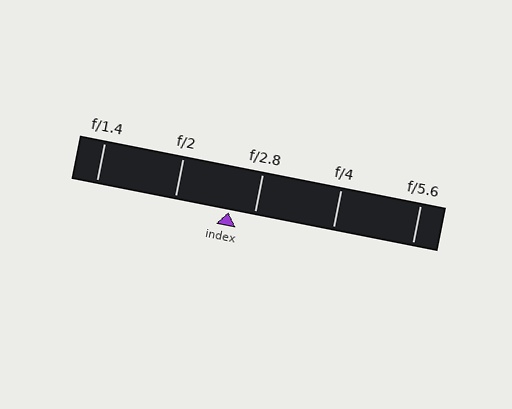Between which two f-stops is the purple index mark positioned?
The index mark is between f/2 and f/2.8.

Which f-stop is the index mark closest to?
The index mark is closest to f/2.8.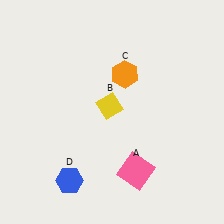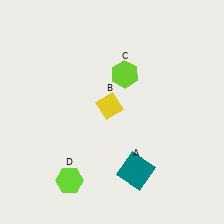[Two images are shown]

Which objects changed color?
A changed from pink to teal. C changed from orange to lime. D changed from blue to lime.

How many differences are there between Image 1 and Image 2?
There are 3 differences between the two images.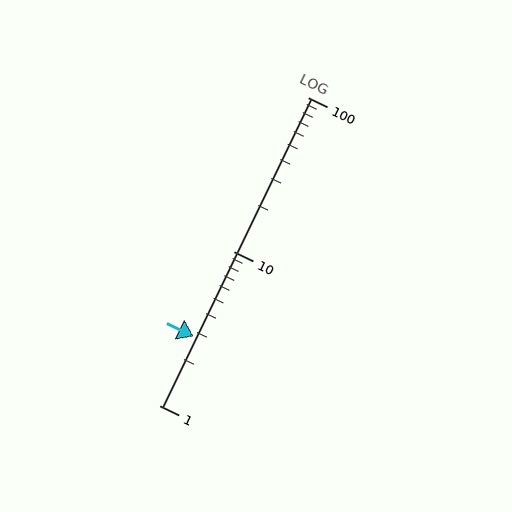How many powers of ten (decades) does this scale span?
The scale spans 2 decades, from 1 to 100.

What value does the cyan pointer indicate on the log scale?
The pointer indicates approximately 2.8.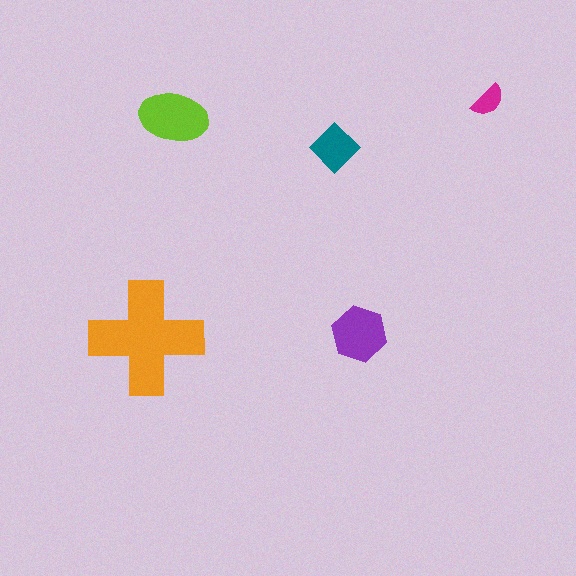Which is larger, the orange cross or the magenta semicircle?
The orange cross.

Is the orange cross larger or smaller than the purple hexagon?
Larger.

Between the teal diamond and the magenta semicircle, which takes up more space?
The teal diamond.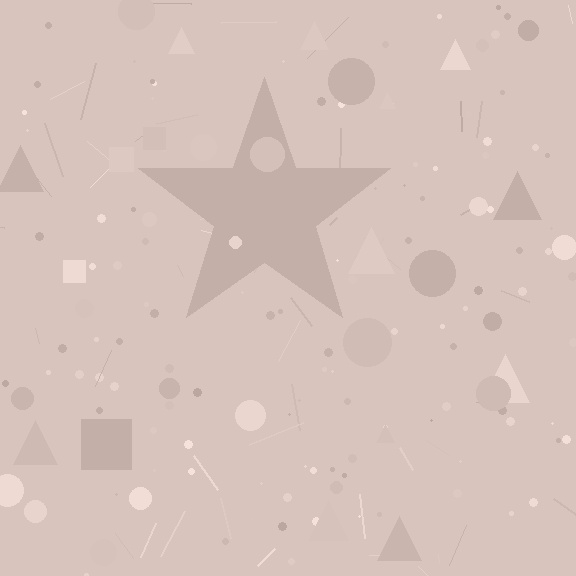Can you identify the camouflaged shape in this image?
The camouflaged shape is a star.